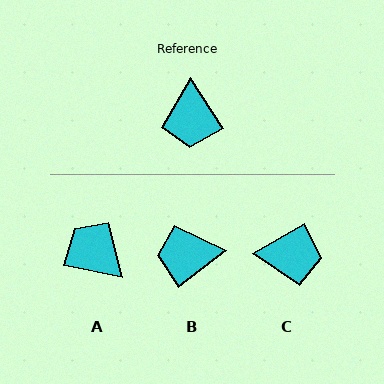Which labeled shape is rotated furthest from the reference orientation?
A, about 135 degrees away.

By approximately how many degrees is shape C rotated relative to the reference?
Approximately 87 degrees counter-clockwise.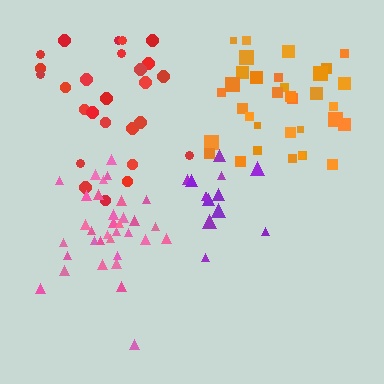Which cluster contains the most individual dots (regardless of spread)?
Orange (34).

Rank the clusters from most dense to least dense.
pink, orange, purple, red.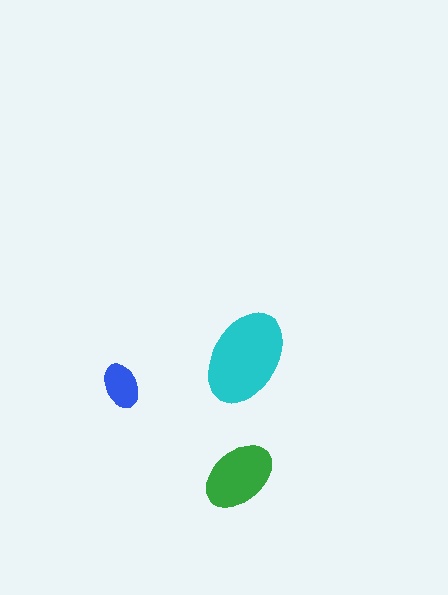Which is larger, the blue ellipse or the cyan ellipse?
The cyan one.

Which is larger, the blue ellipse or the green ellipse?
The green one.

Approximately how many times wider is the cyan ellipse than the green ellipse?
About 1.5 times wider.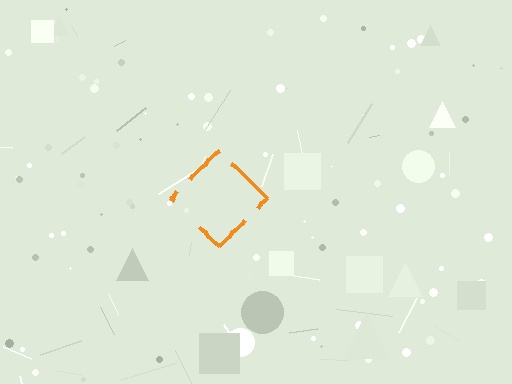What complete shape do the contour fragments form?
The contour fragments form a diamond.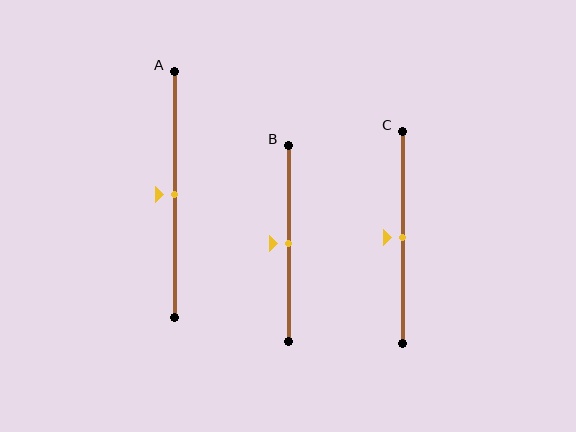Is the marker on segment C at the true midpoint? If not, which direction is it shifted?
Yes, the marker on segment C is at the true midpoint.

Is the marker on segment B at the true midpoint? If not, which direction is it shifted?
Yes, the marker on segment B is at the true midpoint.